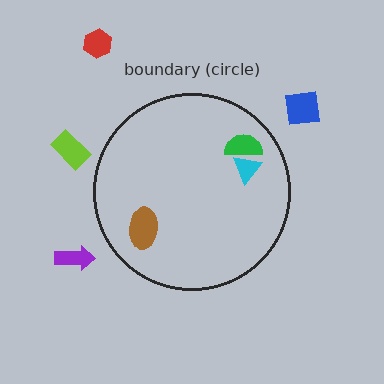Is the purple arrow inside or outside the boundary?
Outside.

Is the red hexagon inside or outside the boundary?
Outside.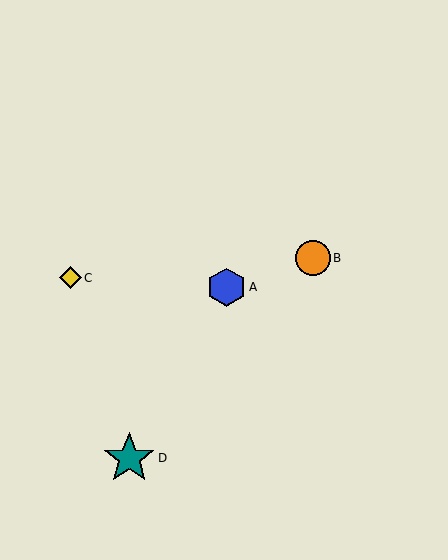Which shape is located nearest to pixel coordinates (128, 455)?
The teal star (labeled D) at (129, 458) is nearest to that location.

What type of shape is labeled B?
Shape B is an orange circle.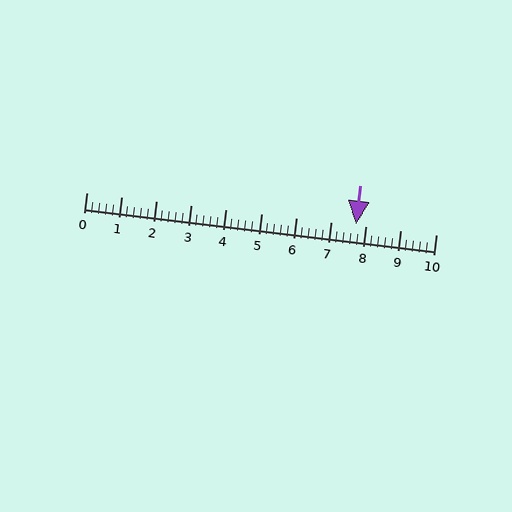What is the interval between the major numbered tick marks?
The major tick marks are spaced 1 units apart.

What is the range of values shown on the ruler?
The ruler shows values from 0 to 10.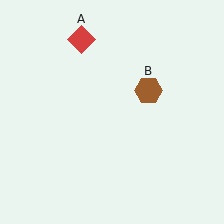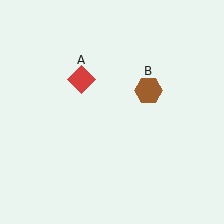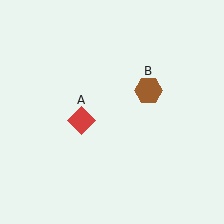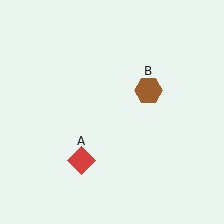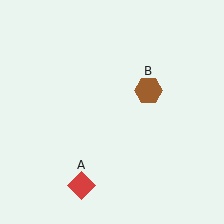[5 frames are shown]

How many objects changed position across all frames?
1 object changed position: red diamond (object A).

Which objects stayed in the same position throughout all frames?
Brown hexagon (object B) remained stationary.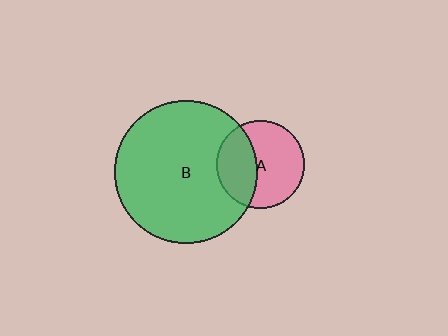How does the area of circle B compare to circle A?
Approximately 2.6 times.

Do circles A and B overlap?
Yes.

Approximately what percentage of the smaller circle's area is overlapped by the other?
Approximately 40%.